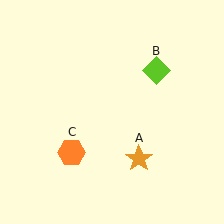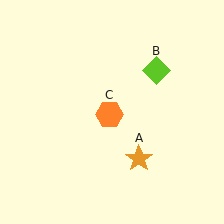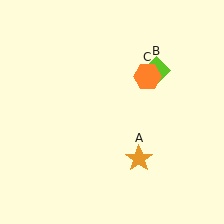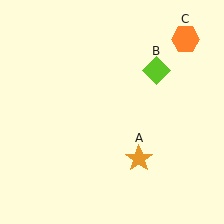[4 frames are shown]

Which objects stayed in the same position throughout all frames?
Orange star (object A) and lime diamond (object B) remained stationary.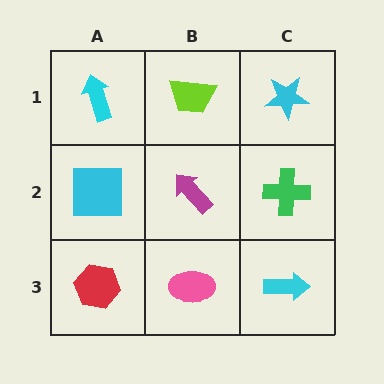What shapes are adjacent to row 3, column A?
A cyan square (row 2, column A), a pink ellipse (row 3, column B).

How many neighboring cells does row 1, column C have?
2.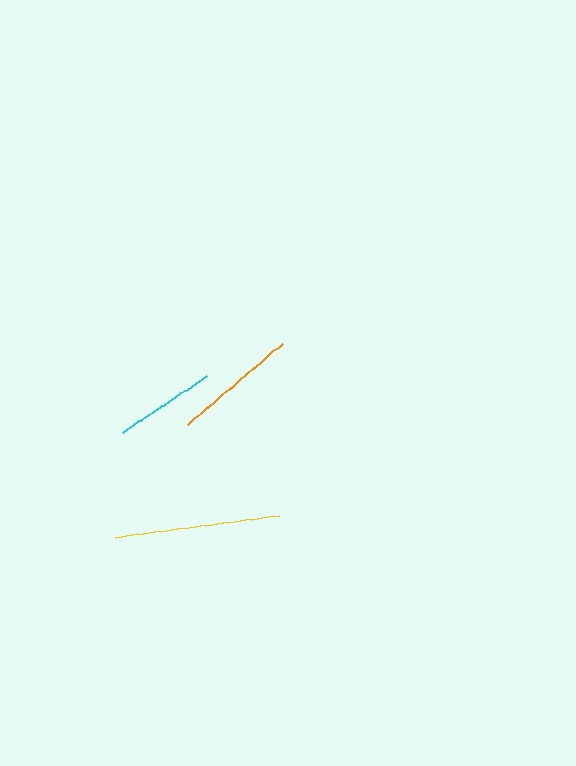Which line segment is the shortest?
The cyan line is the shortest at approximately 102 pixels.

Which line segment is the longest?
The yellow line is the longest at approximately 165 pixels.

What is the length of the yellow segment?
The yellow segment is approximately 165 pixels long.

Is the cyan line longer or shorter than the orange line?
The orange line is longer than the cyan line.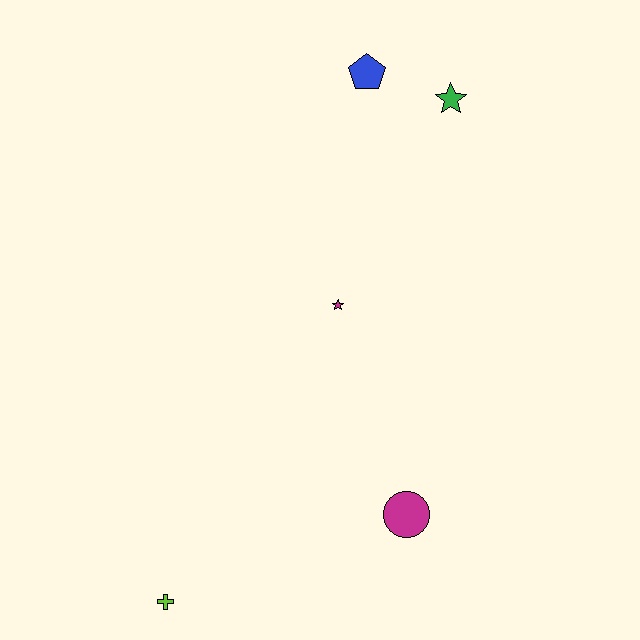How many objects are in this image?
There are 5 objects.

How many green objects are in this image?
There is 1 green object.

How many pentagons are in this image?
There is 1 pentagon.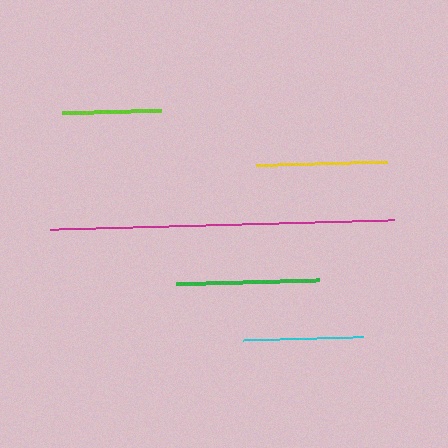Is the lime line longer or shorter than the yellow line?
The yellow line is longer than the lime line.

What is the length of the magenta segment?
The magenta segment is approximately 344 pixels long.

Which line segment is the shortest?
The lime line is the shortest at approximately 99 pixels.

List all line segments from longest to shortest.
From longest to shortest: magenta, green, yellow, cyan, lime.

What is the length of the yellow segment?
The yellow segment is approximately 131 pixels long.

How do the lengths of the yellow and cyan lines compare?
The yellow and cyan lines are approximately the same length.